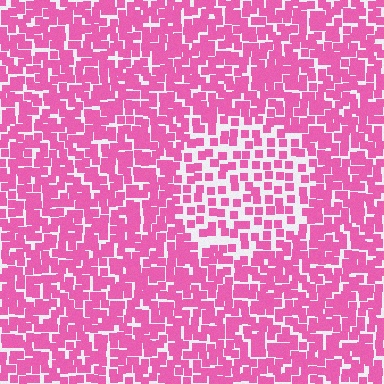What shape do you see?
I see a circle.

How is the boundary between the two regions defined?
The boundary is defined by a change in element density (approximately 1.9x ratio). All elements are the same color, size, and shape.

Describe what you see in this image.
The image contains small pink elements arranged at two different densities. A circle-shaped region is visible where the elements are less densely packed than the surrounding area.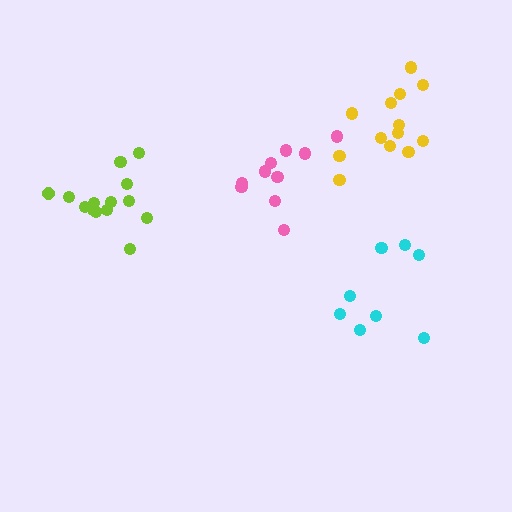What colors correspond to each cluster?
The clusters are colored: cyan, lime, yellow, pink.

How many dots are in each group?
Group 1: 8 dots, Group 2: 14 dots, Group 3: 13 dots, Group 4: 10 dots (45 total).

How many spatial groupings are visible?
There are 4 spatial groupings.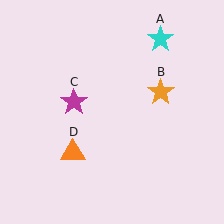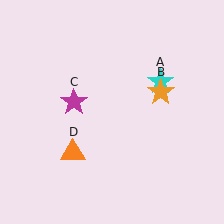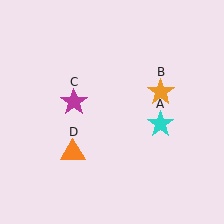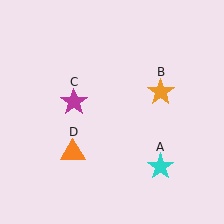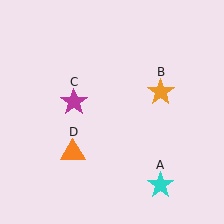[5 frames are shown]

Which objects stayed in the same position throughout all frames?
Orange star (object B) and magenta star (object C) and orange triangle (object D) remained stationary.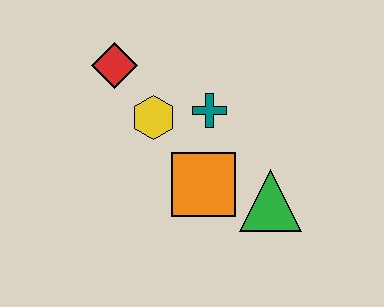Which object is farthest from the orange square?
The red diamond is farthest from the orange square.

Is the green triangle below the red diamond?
Yes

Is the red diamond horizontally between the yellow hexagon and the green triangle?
No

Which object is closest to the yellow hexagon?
The teal cross is closest to the yellow hexagon.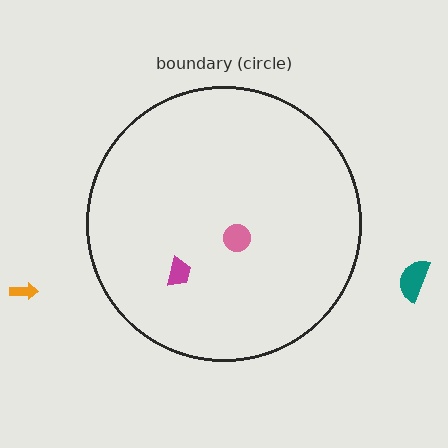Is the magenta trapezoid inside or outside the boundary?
Inside.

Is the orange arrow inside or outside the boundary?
Outside.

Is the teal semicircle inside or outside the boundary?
Outside.